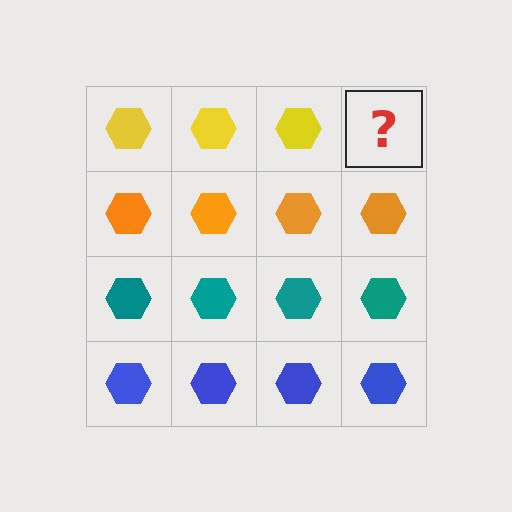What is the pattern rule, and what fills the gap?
The rule is that each row has a consistent color. The gap should be filled with a yellow hexagon.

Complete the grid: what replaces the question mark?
The question mark should be replaced with a yellow hexagon.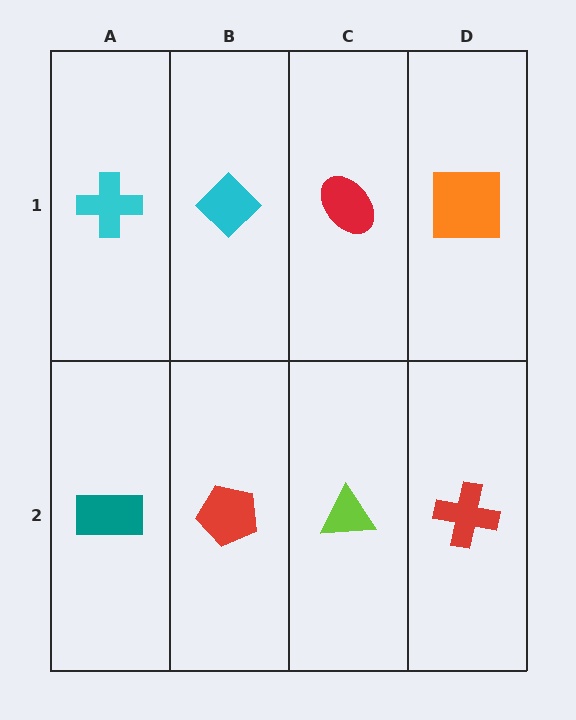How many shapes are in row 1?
4 shapes.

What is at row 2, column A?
A teal rectangle.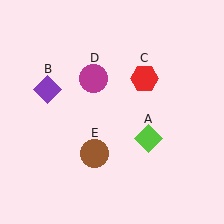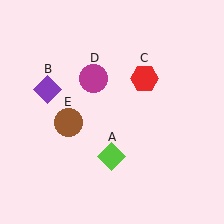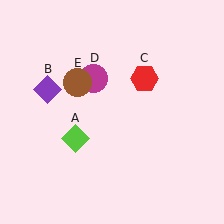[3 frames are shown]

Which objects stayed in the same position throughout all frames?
Purple diamond (object B) and red hexagon (object C) and magenta circle (object D) remained stationary.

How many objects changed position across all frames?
2 objects changed position: lime diamond (object A), brown circle (object E).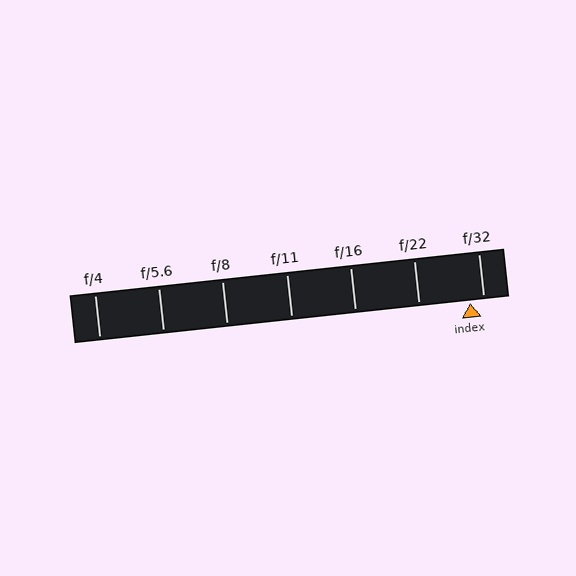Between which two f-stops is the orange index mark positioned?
The index mark is between f/22 and f/32.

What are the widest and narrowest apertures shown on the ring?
The widest aperture shown is f/4 and the narrowest is f/32.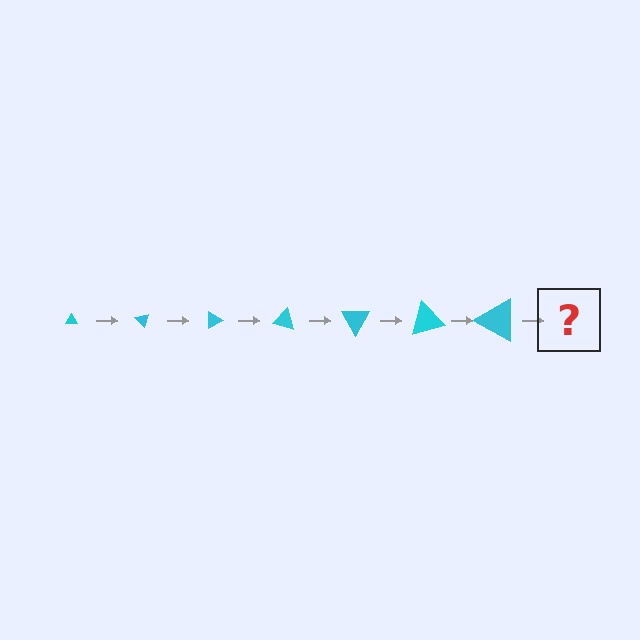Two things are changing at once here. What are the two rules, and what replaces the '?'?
The two rules are that the triangle grows larger each step and it rotates 45 degrees each step. The '?' should be a triangle, larger than the previous one and rotated 315 degrees from the start.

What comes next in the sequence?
The next element should be a triangle, larger than the previous one and rotated 315 degrees from the start.